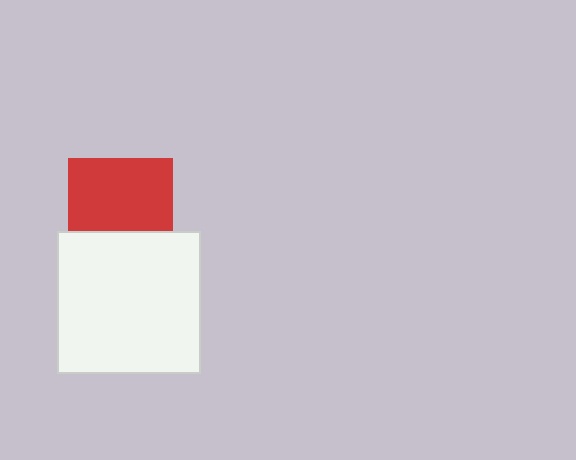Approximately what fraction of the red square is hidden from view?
Roughly 30% of the red square is hidden behind the white square.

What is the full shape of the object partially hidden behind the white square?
The partially hidden object is a red square.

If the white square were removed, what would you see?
You would see the complete red square.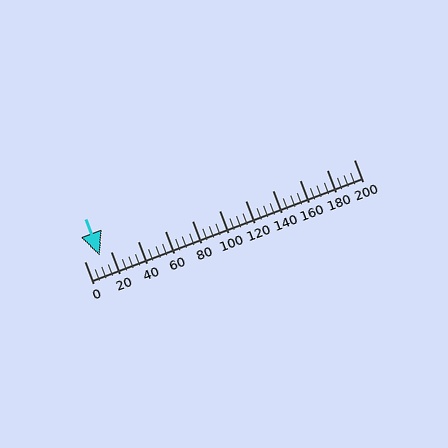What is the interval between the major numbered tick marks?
The major tick marks are spaced 20 units apart.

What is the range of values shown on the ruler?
The ruler shows values from 0 to 200.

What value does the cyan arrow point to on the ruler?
The cyan arrow points to approximately 12.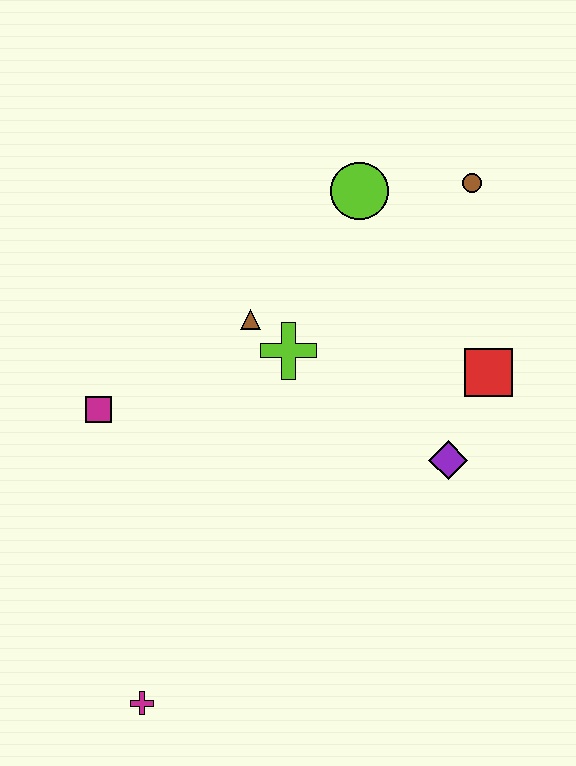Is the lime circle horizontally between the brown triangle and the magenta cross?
No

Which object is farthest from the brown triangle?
The magenta cross is farthest from the brown triangle.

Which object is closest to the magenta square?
The brown triangle is closest to the magenta square.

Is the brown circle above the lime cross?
Yes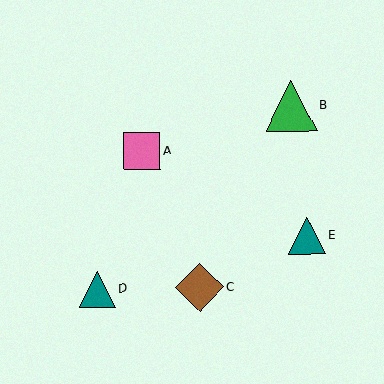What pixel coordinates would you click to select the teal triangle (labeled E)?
Click at (307, 235) to select the teal triangle E.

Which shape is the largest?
The green triangle (labeled B) is the largest.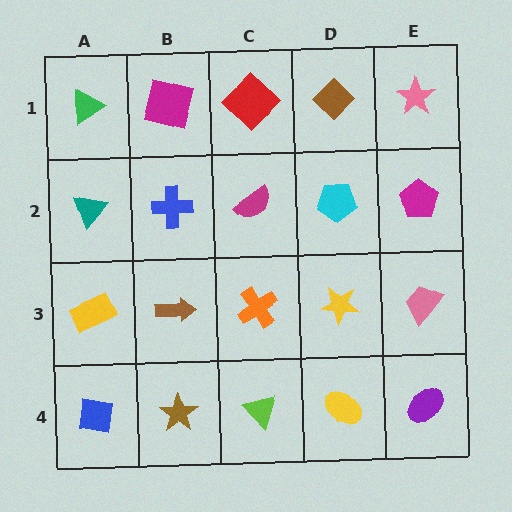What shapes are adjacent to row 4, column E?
A pink trapezoid (row 3, column E), a yellow ellipse (row 4, column D).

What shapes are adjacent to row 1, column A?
A teal triangle (row 2, column A), a magenta square (row 1, column B).